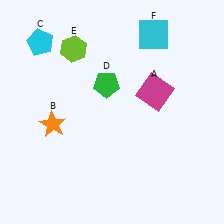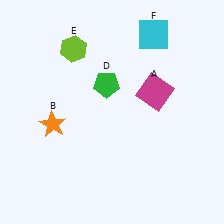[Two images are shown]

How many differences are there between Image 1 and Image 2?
There is 1 difference between the two images.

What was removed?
The cyan pentagon (C) was removed in Image 2.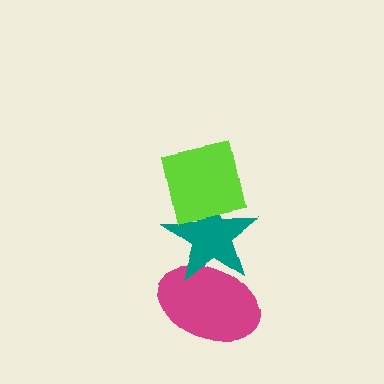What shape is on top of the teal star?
The lime square is on top of the teal star.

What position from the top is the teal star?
The teal star is 2nd from the top.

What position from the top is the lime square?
The lime square is 1st from the top.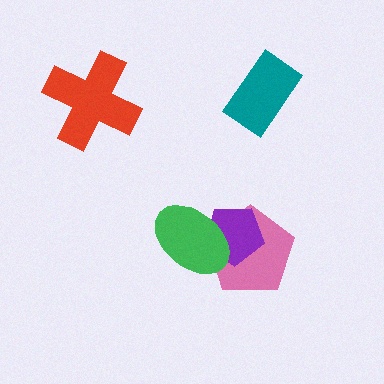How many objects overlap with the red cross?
0 objects overlap with the red cross.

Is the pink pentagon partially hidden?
Yes, it is partially covered by another shape.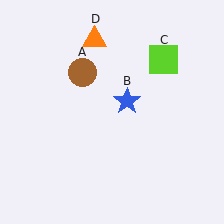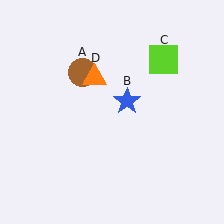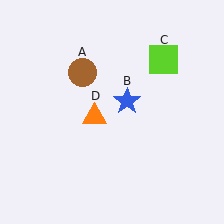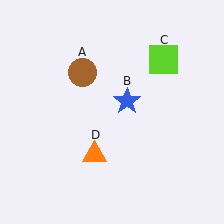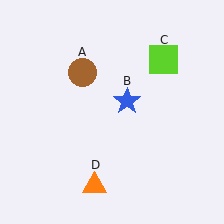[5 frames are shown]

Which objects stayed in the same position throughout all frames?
Brown circle (object A) and blue star (object B) and lime square (object C) remained stationary.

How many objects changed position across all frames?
1 object changed position: orange triangle (object D).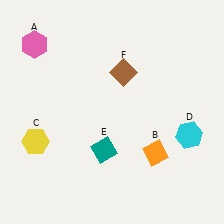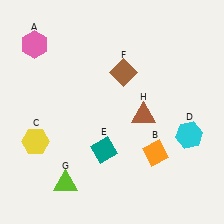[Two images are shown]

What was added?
A lime triangle (G), a brown triangle (H) were added in Image 2.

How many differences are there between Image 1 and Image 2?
There are 2 differences between the two images.